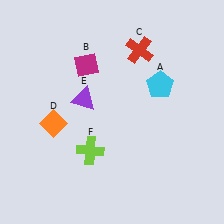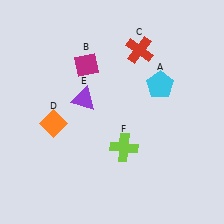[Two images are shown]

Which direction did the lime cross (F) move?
The lime cross (F) moved right.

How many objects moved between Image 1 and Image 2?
1 object moved between the two images.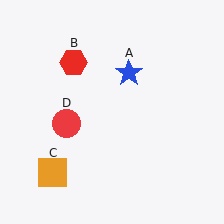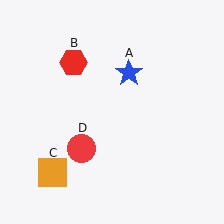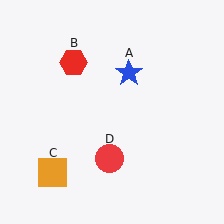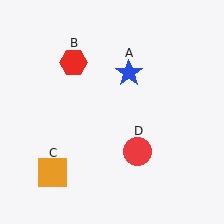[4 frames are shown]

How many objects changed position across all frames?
1 object changed position: red circle (object D).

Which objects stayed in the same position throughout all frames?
Blue star (object A) and red hexagon (object B) and orange square (object C) remained stationary.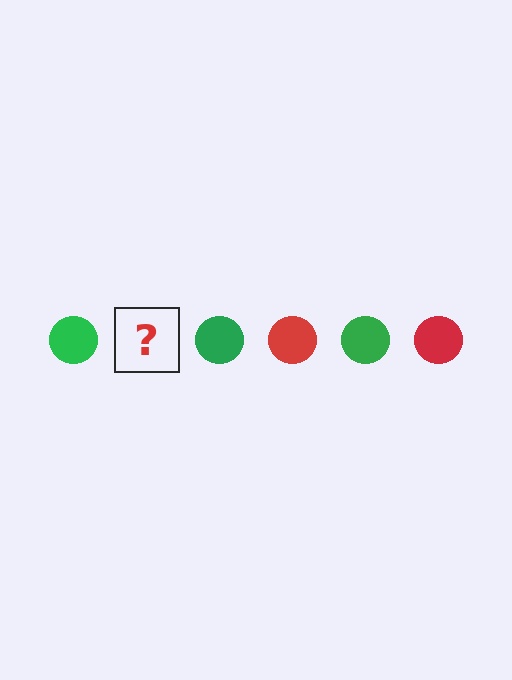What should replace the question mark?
The question mark should be replaced with a red circle.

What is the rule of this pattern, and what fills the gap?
The rule is that the pattern cycles through green, red circles. The gap should be filled with a red circle.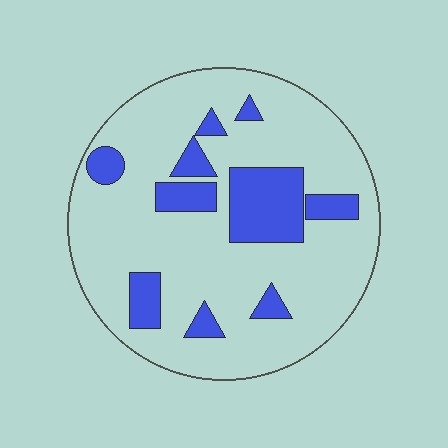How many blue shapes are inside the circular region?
10.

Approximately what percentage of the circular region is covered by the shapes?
Approximately 20%.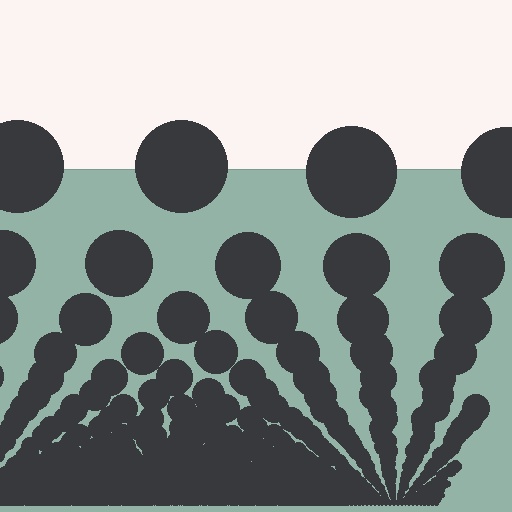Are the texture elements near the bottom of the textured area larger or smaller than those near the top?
Smaller. The gradient is inverted — elements near the bottom are smaller and denser.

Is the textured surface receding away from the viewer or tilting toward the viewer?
The surface appears to tilt toward the viewer. Texture elements get larger and sparser toward the top.